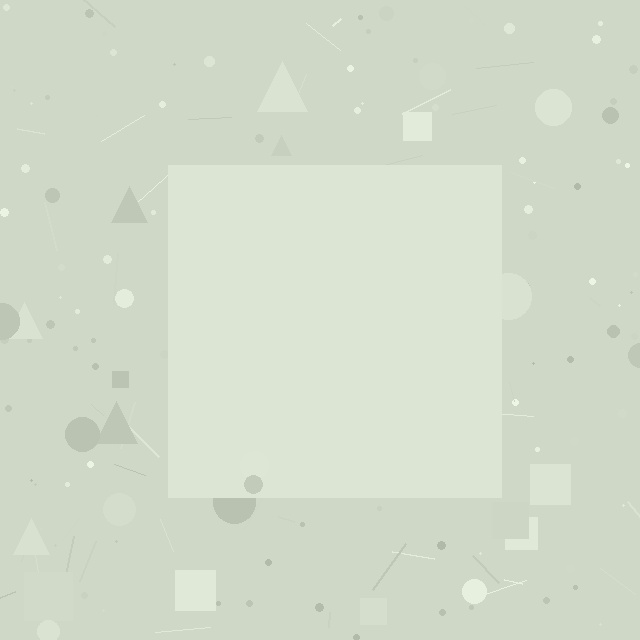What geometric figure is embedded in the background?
A square is embedded in the background.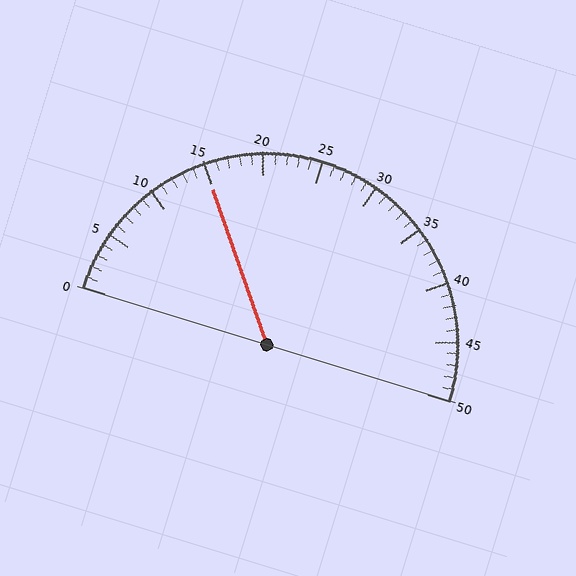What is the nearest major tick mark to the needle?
The nearest major tick mark is 15.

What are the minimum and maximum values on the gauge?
The gauge ranges from 0 to 50.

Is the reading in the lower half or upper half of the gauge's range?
The reading is in the lower half of the range (0 to 50).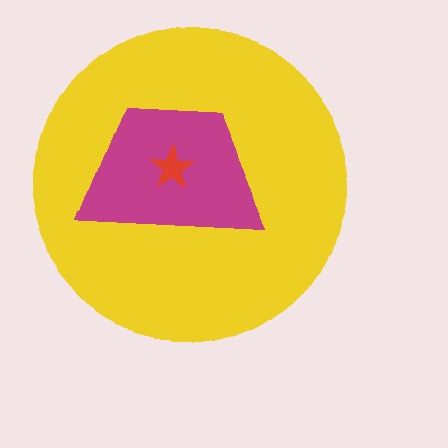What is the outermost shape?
The yellow circle.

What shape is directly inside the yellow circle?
The magenta trapezoid.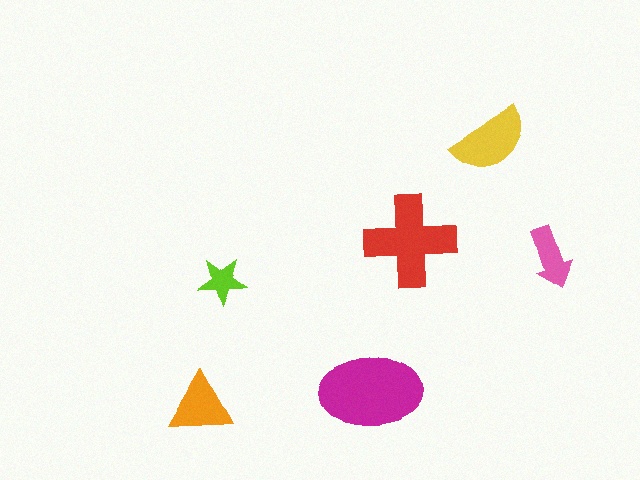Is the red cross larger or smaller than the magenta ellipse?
Smaller.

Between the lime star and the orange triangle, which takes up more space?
The orange triangle.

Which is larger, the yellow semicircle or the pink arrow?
The yellow semicircle.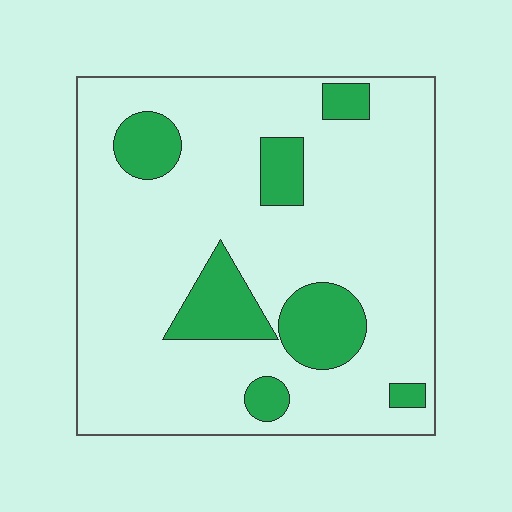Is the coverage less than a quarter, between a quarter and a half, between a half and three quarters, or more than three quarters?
Less than a quarter.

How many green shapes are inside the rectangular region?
7.